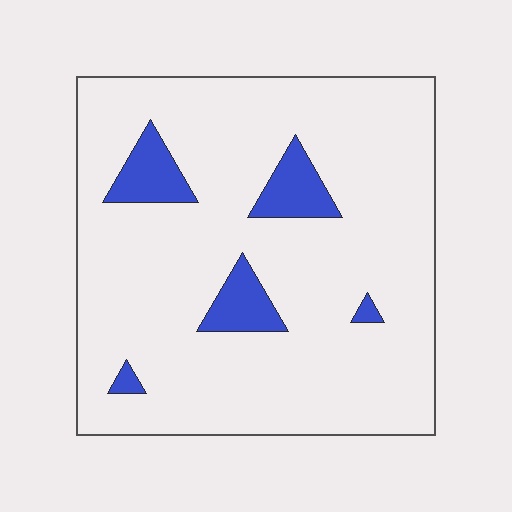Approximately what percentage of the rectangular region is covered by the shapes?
Approximately 10%.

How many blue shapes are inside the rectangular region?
5.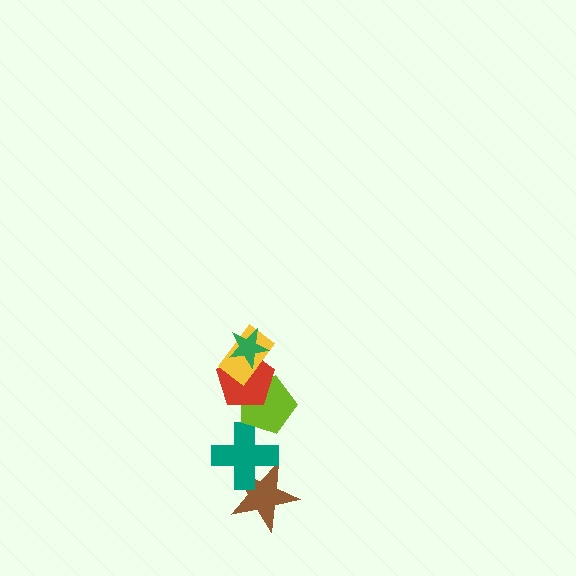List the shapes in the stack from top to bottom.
From top to bottom: the green star, the yellow rectangle, the red pentagon, the lime pentagon, the teal cross, the brown star.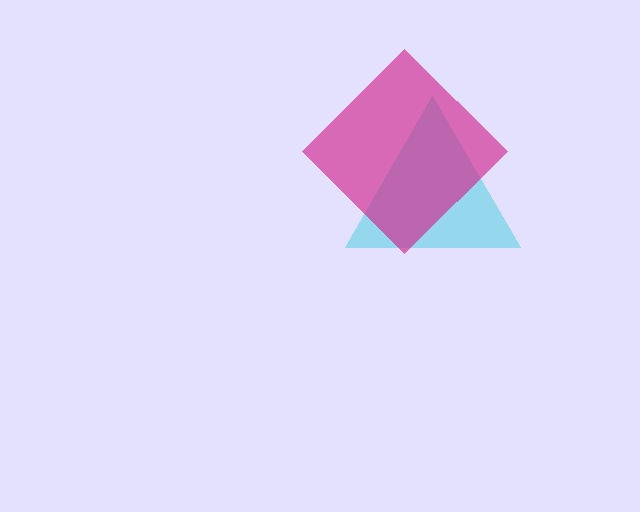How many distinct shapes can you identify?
There are 2 distinct shapes: a cyan triangle, a magenta diamond.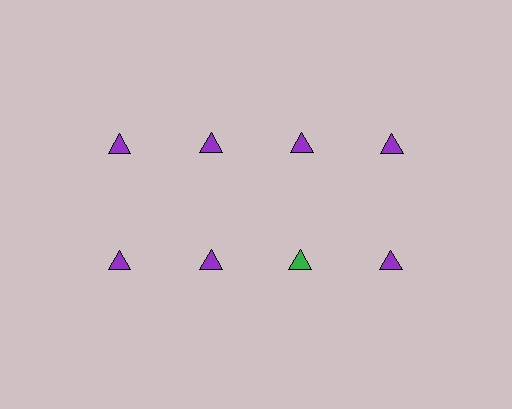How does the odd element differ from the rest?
It has a different color: green instead of purple.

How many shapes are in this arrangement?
There are 8 shapes arranged in a grid pattern.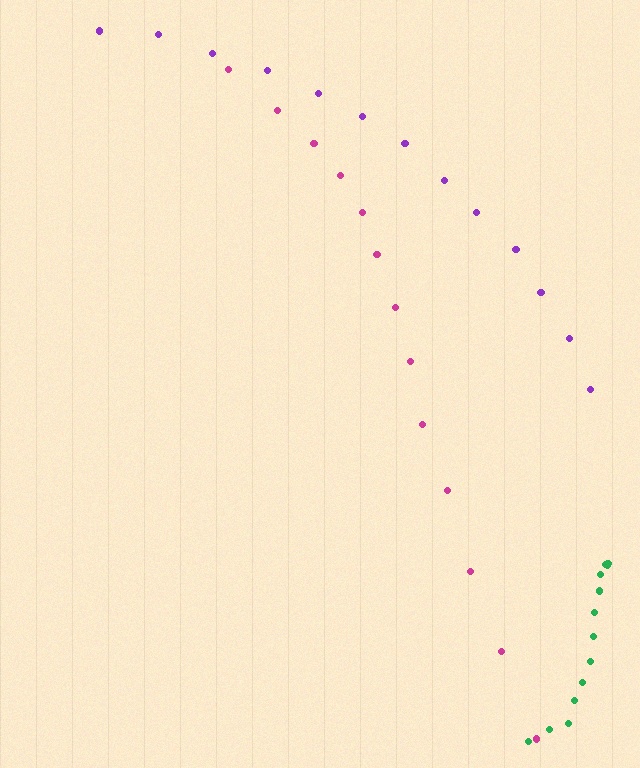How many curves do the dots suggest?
There are 3 distinct paths.